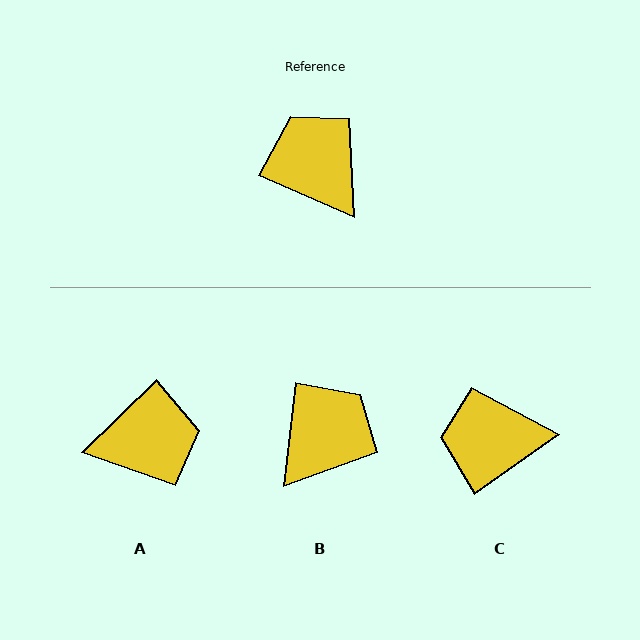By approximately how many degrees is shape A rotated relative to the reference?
Approximately 112 degrees clockwise.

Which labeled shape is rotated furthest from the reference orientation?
A, about 112 degrees away.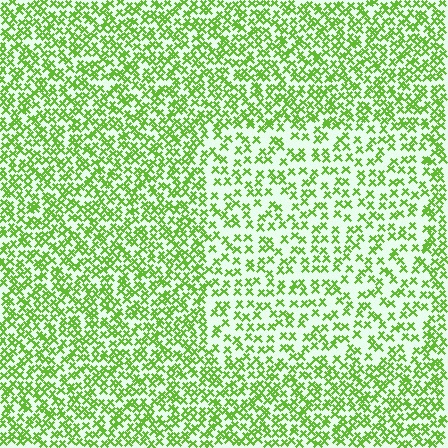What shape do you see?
I see a rectangle.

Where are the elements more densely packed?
The elements are more densely packed outside the rectangle boundary.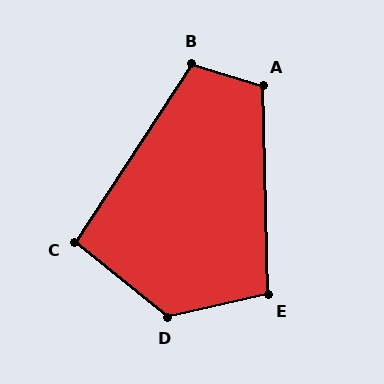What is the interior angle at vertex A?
Approximately 108 degrees (obtuse).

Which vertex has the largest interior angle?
D, at approximately 128 degrees.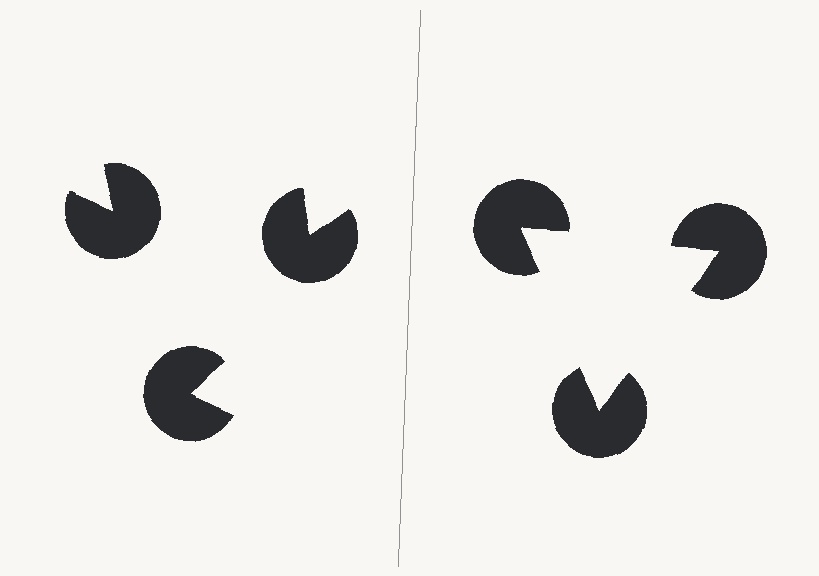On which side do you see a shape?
An illusory triangle appears on the right side. On the left side the wedge cuts are rotated, so no coherent shape forms.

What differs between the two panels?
The pac-man discs are positioned identically on both sides; only the wedge orientations differ. On the right they align to a triangle; on the left they are misaligned.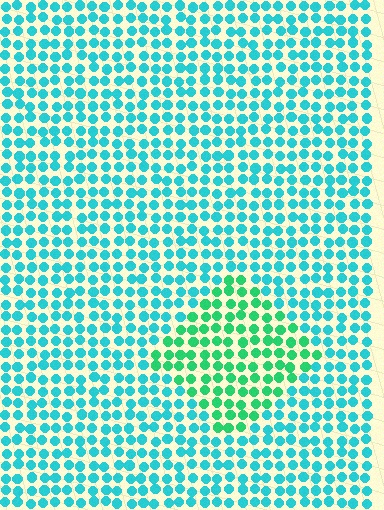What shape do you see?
I see a diamond.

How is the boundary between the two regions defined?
The boundary is defined purely by a slight shift in hue (about 37 degrees). Spacing, size, and orientation are identical on both sides.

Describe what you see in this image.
The image is filled with small cyan elements in a uniform arrangement. A diamond-shaped region is visible where the elements are tinted to a slightly different hue, forming a subtle color boundary.